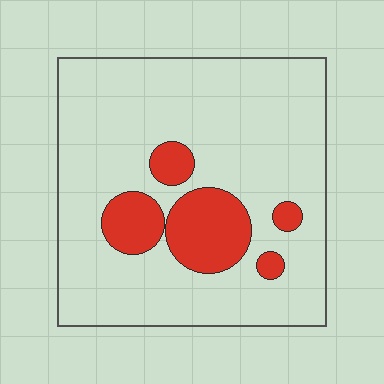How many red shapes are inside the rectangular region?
5.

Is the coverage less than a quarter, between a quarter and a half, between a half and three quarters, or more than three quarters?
Less than a quarter.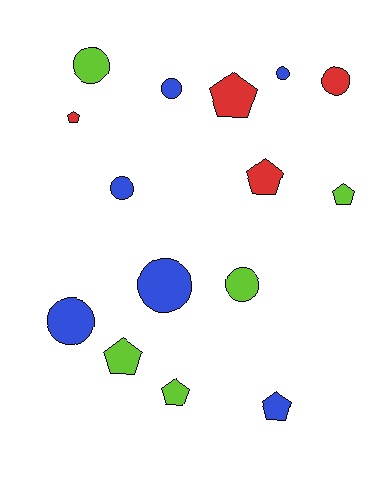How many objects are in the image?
There are 15 objects.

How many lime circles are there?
There are 2 lime circles.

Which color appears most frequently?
Blue, with 6 objects.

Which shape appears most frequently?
Circle, with 8 objects.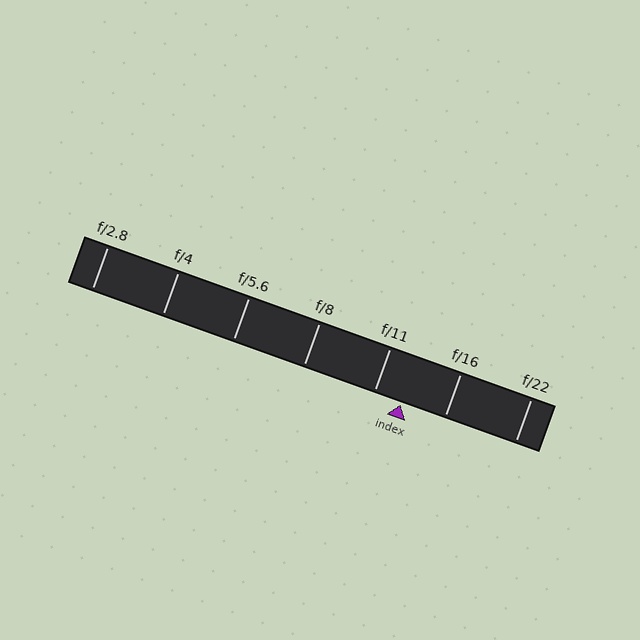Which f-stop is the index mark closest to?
The index mark is closest to f/11.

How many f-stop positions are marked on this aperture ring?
There are 7 f-stop positions marked.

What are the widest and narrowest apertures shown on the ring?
The widest aperture shown is f/2.8 and the narrowest is f/22.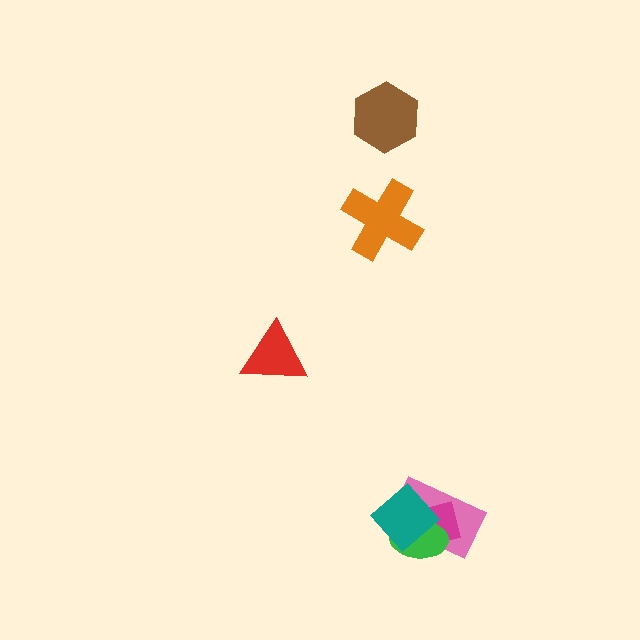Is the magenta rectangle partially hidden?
Yes, it is partially covered by another shape.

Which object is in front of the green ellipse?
The teal diamond is in front of the green ellipse.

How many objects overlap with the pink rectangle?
3 objects overlap with the pink rectangle.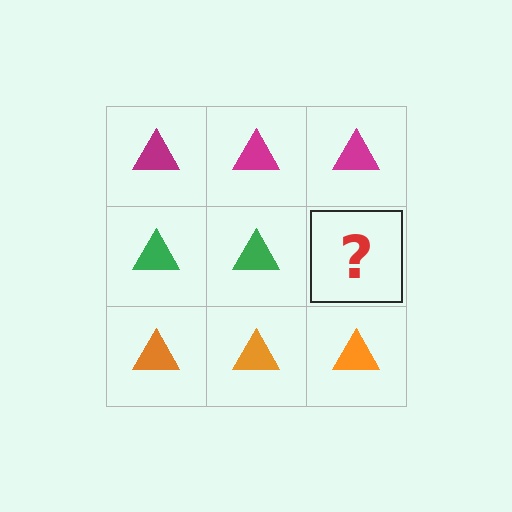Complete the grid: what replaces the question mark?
The question mark should be replaced with a green triangle.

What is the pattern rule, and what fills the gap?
The rule is that each row has a consistent color. The gap should be filled with a green triangle.